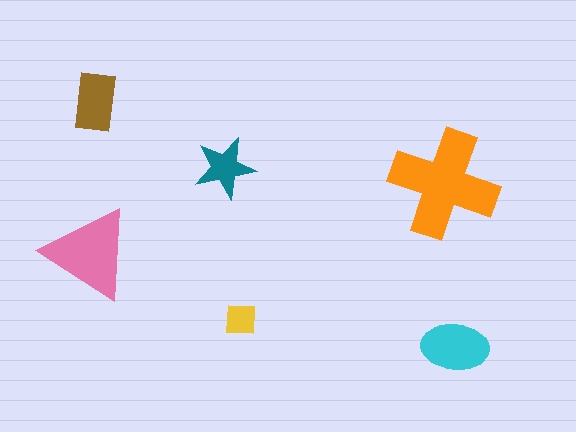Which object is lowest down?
The cyan ellipse is bottommost.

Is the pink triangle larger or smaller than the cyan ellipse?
Larger.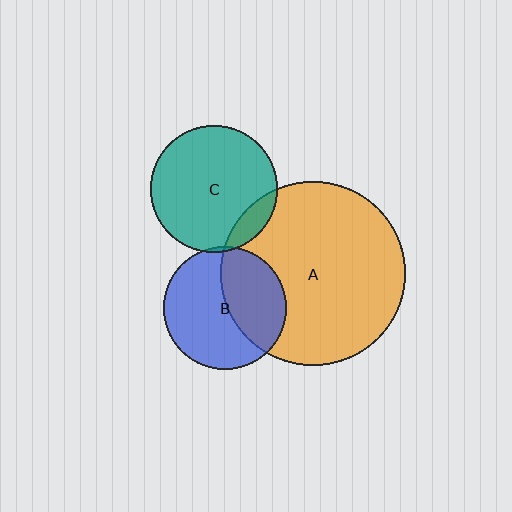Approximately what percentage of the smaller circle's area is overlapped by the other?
Approximately 40%.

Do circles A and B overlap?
Yes.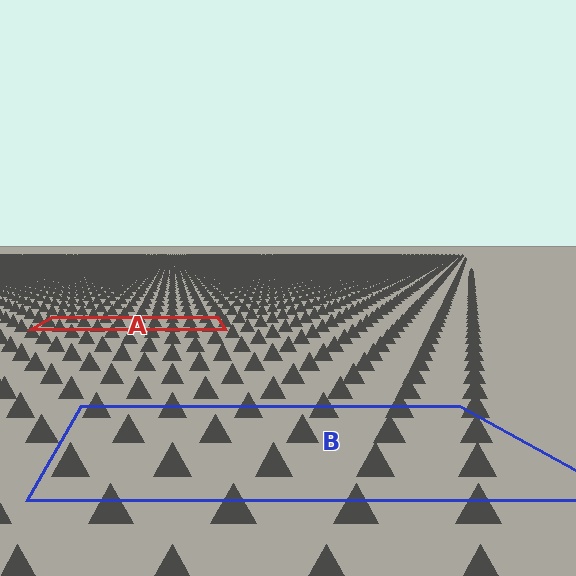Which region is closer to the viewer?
Region B is closer. The texture elements there are larger and more spread out.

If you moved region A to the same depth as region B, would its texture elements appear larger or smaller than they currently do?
They would appear larger. At a closer depth, the same texture elements are projected at a bigger on-screen size.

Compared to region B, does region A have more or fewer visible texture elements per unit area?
Region A has more texture elements per unit area — they are packed more densely because it is farther away.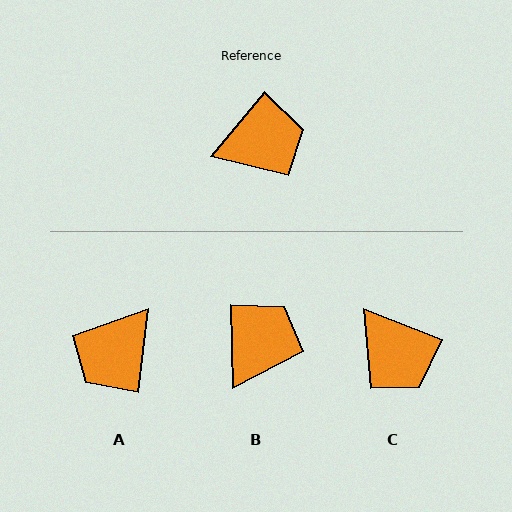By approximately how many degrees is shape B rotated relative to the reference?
Approximately 42 degrees counter-clockwise.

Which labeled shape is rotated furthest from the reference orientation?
A, about 146 degrees away.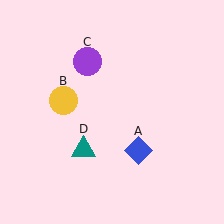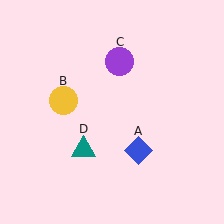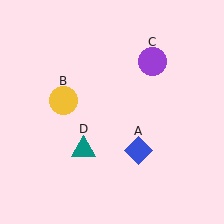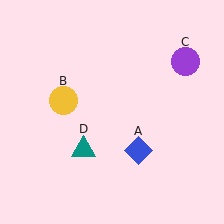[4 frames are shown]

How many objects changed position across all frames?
1 object changed position: purple circle (object C).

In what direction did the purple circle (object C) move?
The purple circle (object C) moved right.